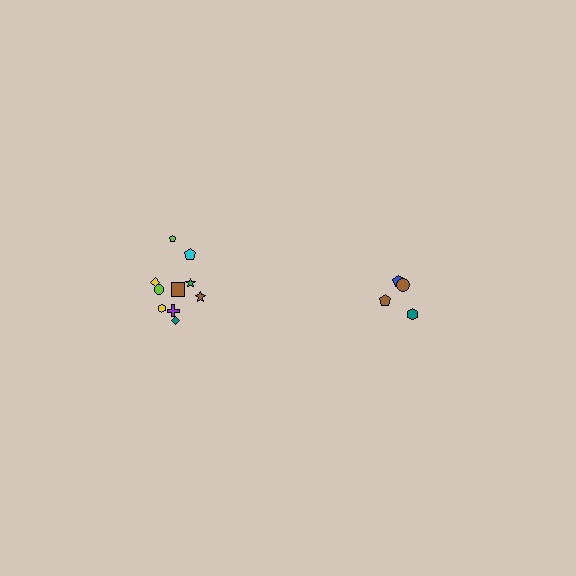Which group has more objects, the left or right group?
The left group.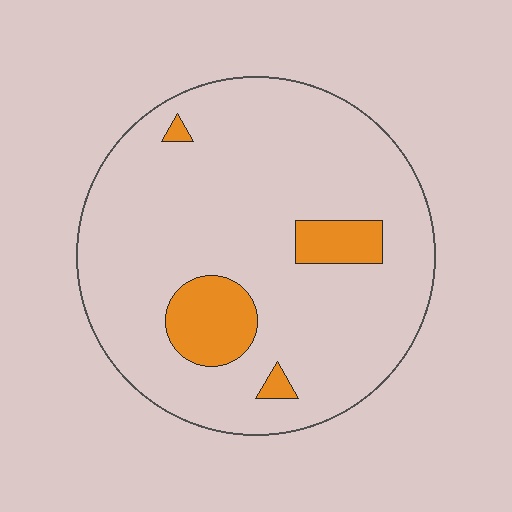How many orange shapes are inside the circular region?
4.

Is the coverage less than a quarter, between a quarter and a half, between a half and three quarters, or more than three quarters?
Less than a quarter.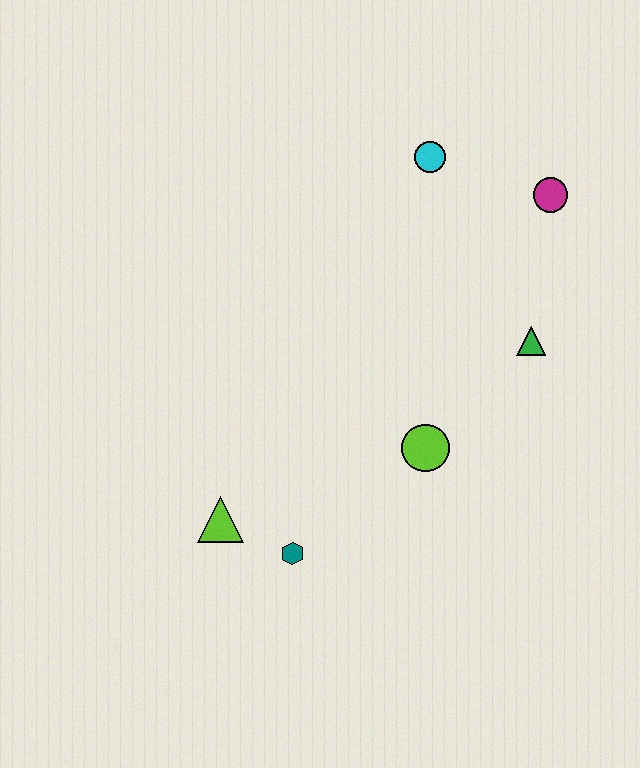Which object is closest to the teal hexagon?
The lime triangle is closest to the teal hexagon.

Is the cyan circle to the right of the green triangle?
No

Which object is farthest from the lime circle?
The cyan circle is farthest from the lime circle.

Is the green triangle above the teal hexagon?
Yes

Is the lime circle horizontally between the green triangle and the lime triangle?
Yes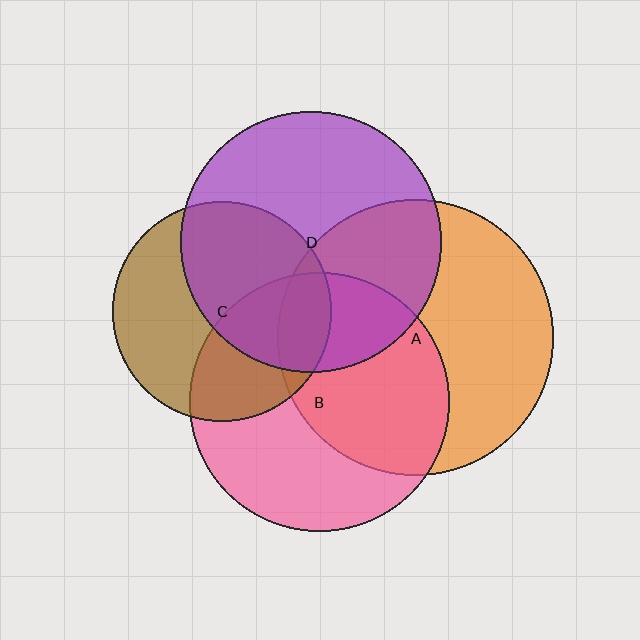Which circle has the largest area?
Circle A (orange).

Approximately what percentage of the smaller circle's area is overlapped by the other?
Approximately 40%.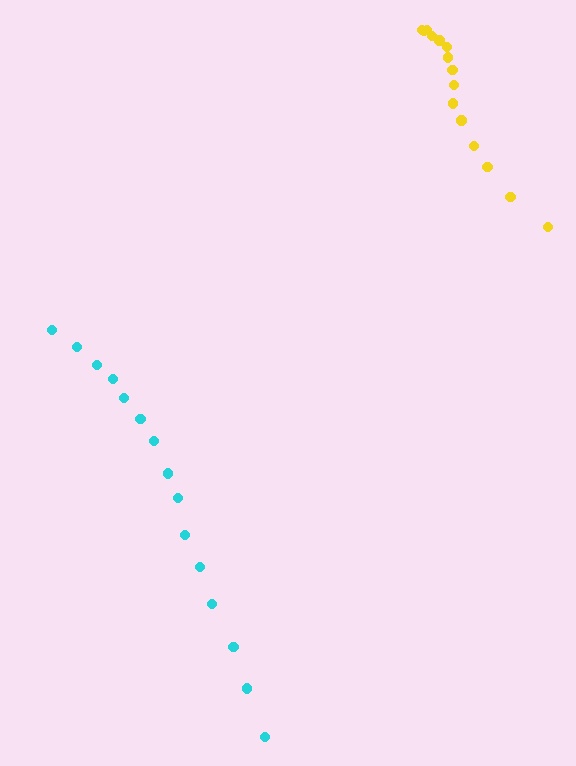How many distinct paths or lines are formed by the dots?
There are 2 distinct paths.